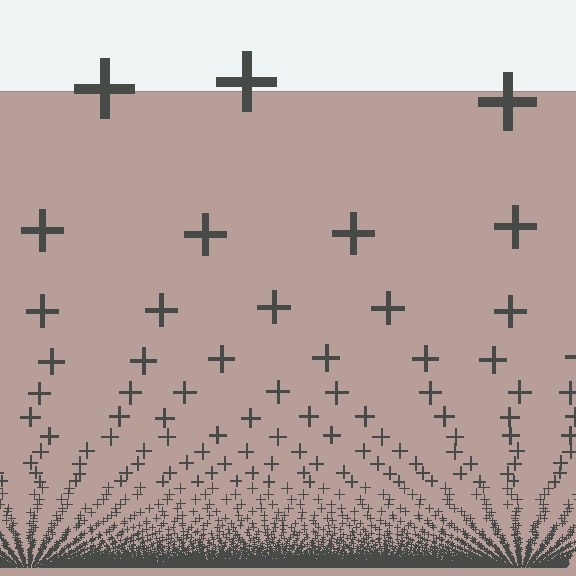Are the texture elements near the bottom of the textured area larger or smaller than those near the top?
Smaller. The gradient is inverted — elements near the bottom are smaller and denser.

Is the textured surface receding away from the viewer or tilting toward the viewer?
The surface appears to tilt toward the viewer. Texture elements get larger and sparser toward the top.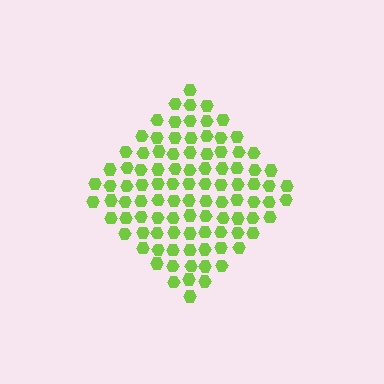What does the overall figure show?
The overall figure shows a diamond.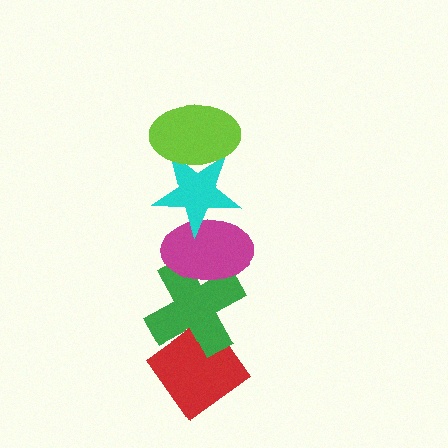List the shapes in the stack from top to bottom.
From top to bottom: the lime ellipse, the cyan star, the magenta ellipse, the green cross, the red diamond.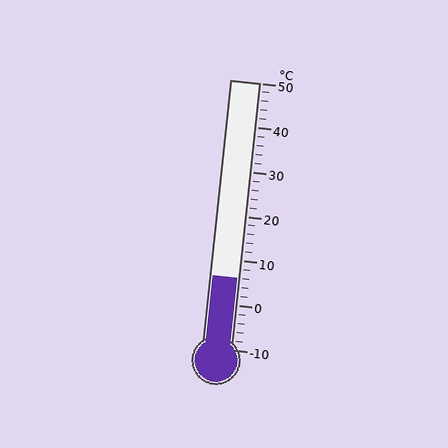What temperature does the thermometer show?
The thermometer shows approximately 6°C.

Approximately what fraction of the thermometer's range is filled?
The thermometer is filled to approximately 25% of its range.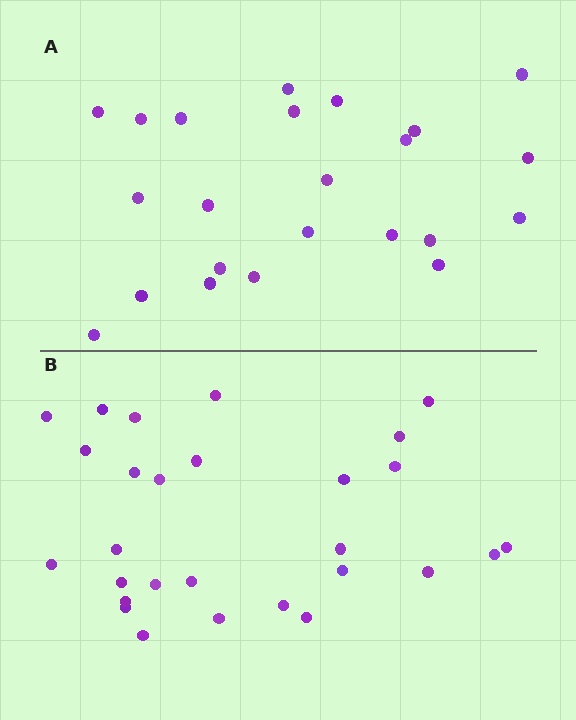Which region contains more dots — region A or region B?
Region B (the bottom region) has more dots.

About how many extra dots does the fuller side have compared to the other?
Region B has about 5 more dots than region A.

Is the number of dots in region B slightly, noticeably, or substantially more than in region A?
Region B has only slightly more — the two regions are fairly close. The ratio is roughly 1.2 to 1.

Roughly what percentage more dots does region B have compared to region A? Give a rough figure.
About 20% more.